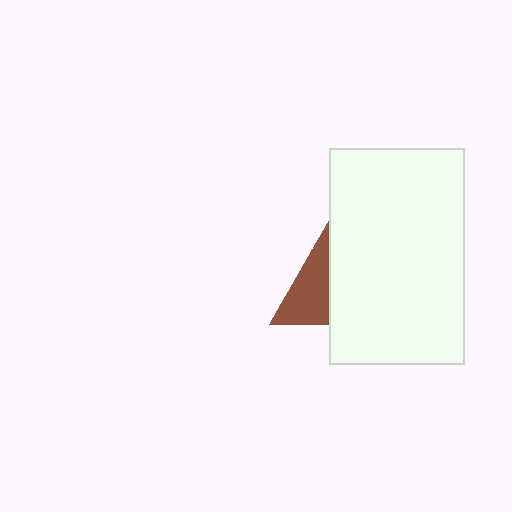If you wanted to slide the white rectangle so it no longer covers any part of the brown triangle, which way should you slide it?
Slide it right — that is the most direct way to separate the two shapes.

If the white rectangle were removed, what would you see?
You would see the complete brown triangle.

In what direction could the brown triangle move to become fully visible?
The brown triangle could move left. That would shift it out from behind the white rectangle entirely.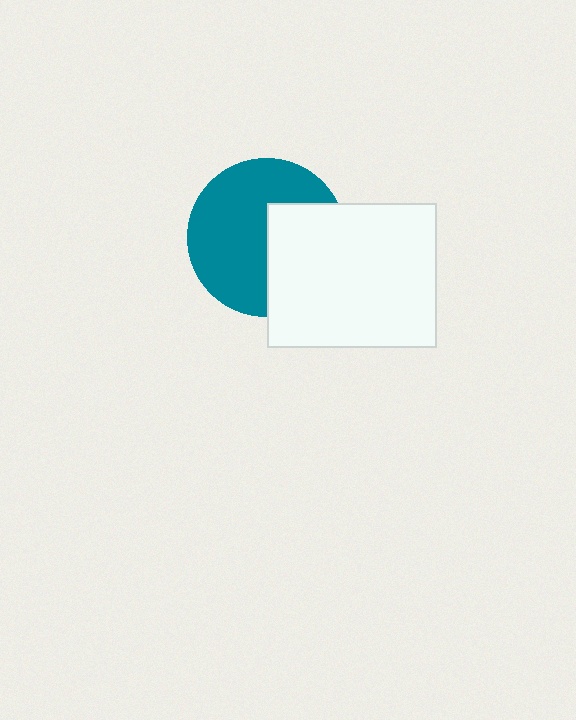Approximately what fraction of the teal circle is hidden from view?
Roughly 38% of the teal circle is hidden behind the white rectangle.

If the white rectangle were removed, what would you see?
You would see the complete teal circle.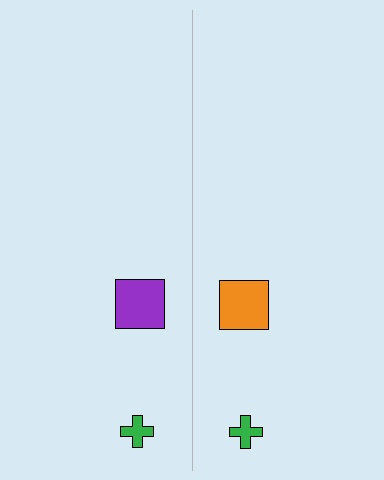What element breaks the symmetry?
The orange square on the right side breaks the symmetry — its mirror counterpart is purple.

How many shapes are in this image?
There are 4 shapes in this image.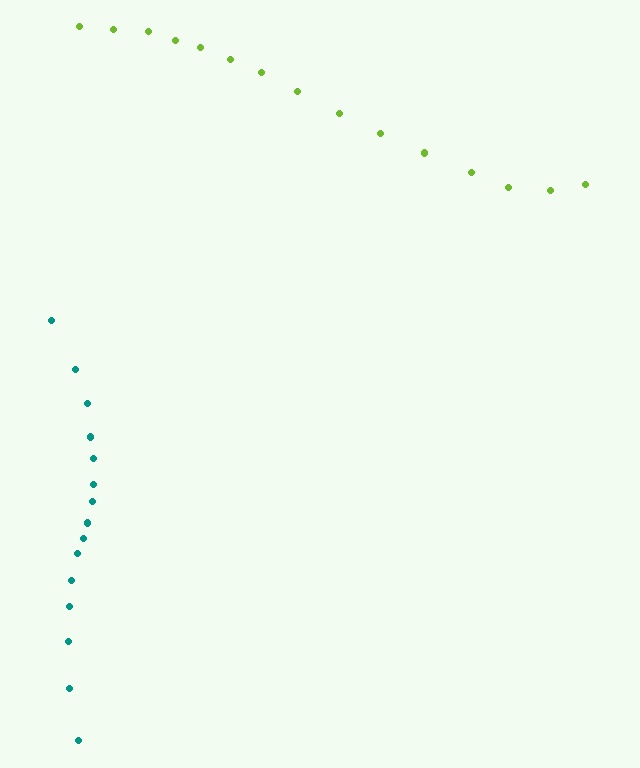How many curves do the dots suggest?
There are 2 distinct paths.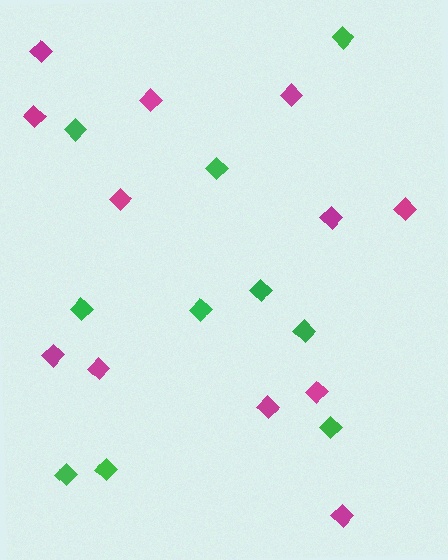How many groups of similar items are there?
There are 2 groups: one group of green diamonds (10) and one group of magenta diamonds (12).